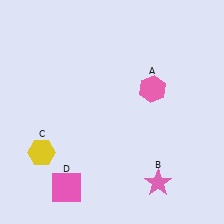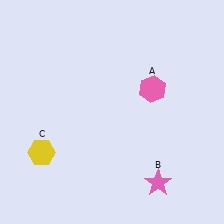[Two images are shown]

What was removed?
The pink square (D) was removed in Image 2.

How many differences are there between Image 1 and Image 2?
There is 1 difference between the two images.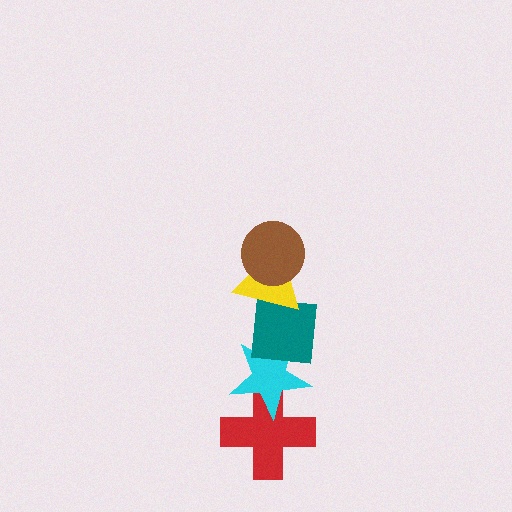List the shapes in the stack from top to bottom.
From top to bottom: the brown circle, the yellow triangle, the teal square, the cyan star, the red cross.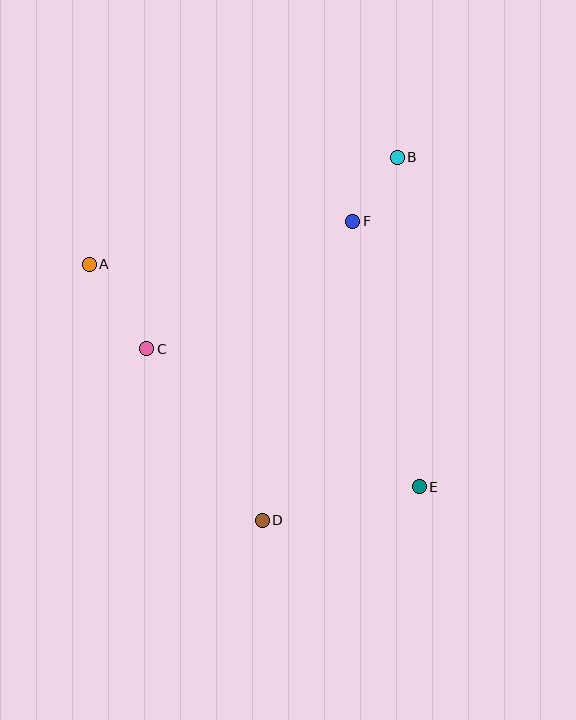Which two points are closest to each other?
Points B and F are closest to each other.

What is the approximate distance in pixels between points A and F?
The distance between A and F is approximately 267 pixels.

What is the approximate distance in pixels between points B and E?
The distance between B and E is approximately 330 pixels.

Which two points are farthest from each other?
Points A and E are farthest from each other.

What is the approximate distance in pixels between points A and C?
The distance between A and C is approximately 102 pixels.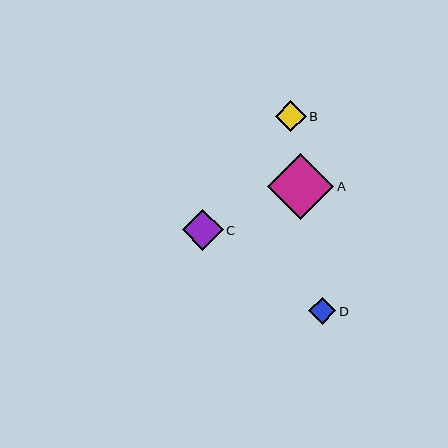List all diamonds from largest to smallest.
From largest to smallest: A, C, B, D.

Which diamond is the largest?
Diamond A is the largest with a size of approximately 66 pixels.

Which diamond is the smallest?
Diamond D is the smallest with a size of approximately 27 pixels.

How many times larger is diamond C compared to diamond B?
Diamond C is approximately 1.3 times the size of diamond B.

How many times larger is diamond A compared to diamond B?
Diamond A is approximately 2.1 times the size of diamond B.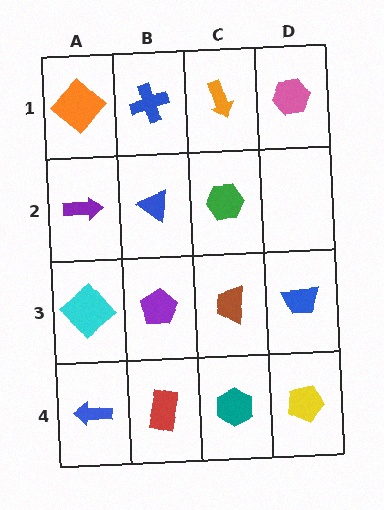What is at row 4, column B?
A red rectangle.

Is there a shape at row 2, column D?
No, that cell is empty.